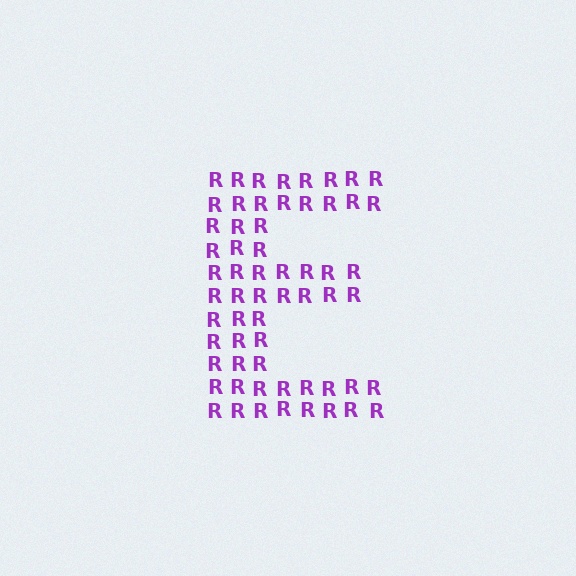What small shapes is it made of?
It is made of small letter R's.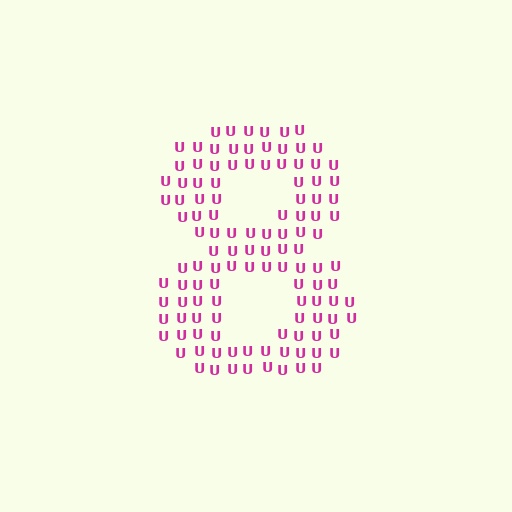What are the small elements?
The small elements are letter U's.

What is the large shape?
The large shape is the digit 8.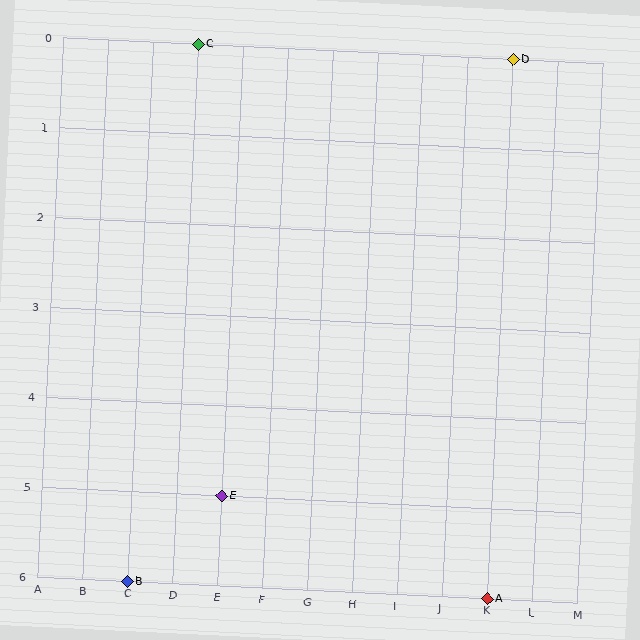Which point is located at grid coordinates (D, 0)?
Point C is at (D, 0).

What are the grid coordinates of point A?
Point A is at grid coordinates (K, 6).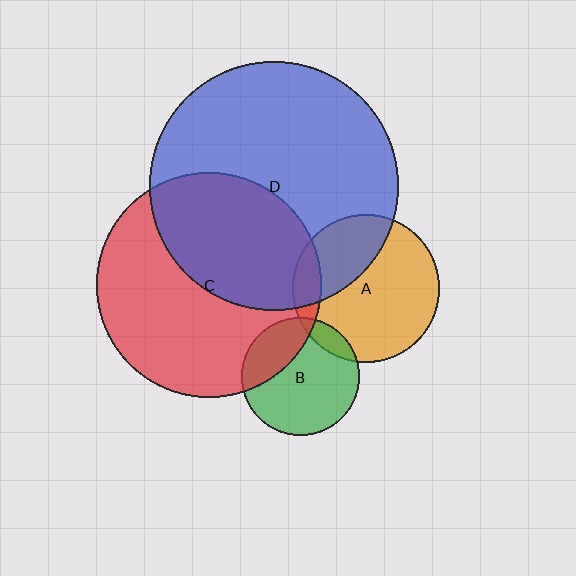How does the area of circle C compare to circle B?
Approximately 3.6 times.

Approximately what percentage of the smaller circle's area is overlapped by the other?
Approximately 10%.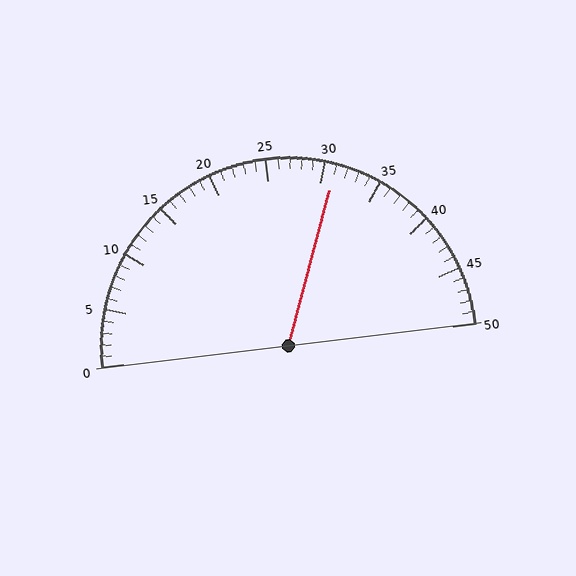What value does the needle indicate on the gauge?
The needle indicates approximately 31.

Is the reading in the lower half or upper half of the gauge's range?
The reading is in the upper half of the range (0 to 50).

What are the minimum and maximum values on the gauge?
The gauge ranges from 0 to 50.